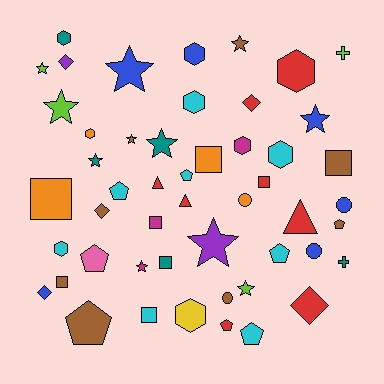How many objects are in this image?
There are 50 objects.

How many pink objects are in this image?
There is 1 pink object.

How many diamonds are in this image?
There are 5 diamonds.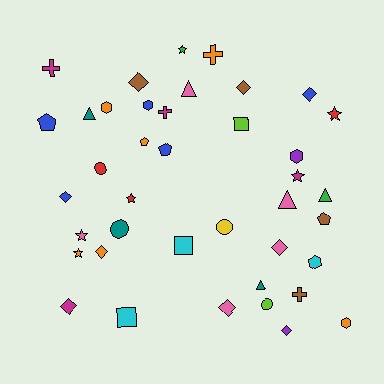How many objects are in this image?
There are 40 objects.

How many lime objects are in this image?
There are 2 lime objects.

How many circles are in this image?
There are 4 circles.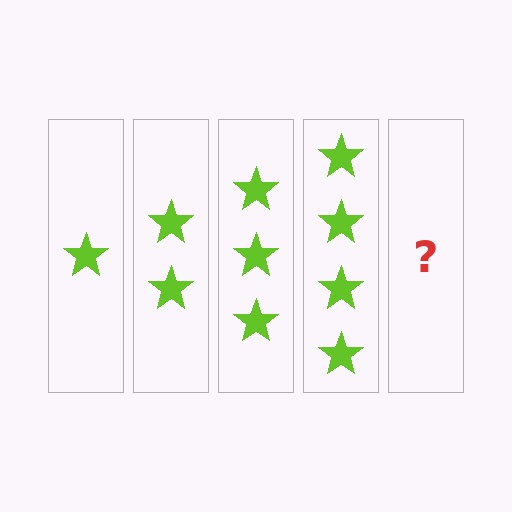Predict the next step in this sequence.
The next step is 5 stars.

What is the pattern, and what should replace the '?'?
The pattern is that each step adds one more star. The '?' should be 5 stars.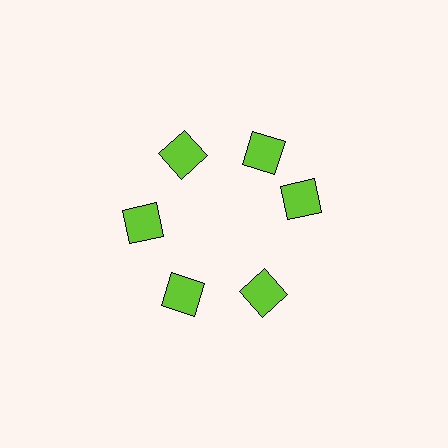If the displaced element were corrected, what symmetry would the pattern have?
It would have 6-fold rotational symmetry — the pattern would map onto itself every 60 degrees.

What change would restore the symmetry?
The symmetry would be restored by rotating it back into even spacing with its neighbors so that all 6 squares sit at equal angles and equal distance from the center.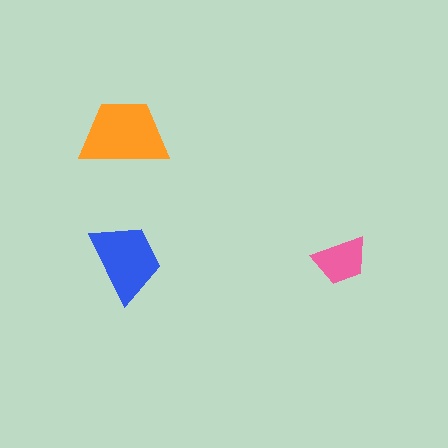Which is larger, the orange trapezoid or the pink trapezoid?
The orange one.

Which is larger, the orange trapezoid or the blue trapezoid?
The orange one.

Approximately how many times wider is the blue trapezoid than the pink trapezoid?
About 1.5 times wider.